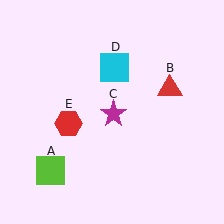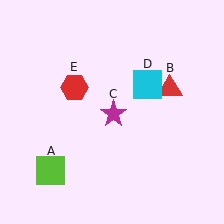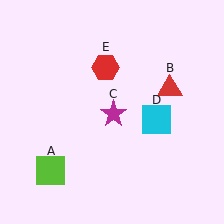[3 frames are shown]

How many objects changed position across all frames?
2 objects changed position: cyan square (object D), red hexagon (object E).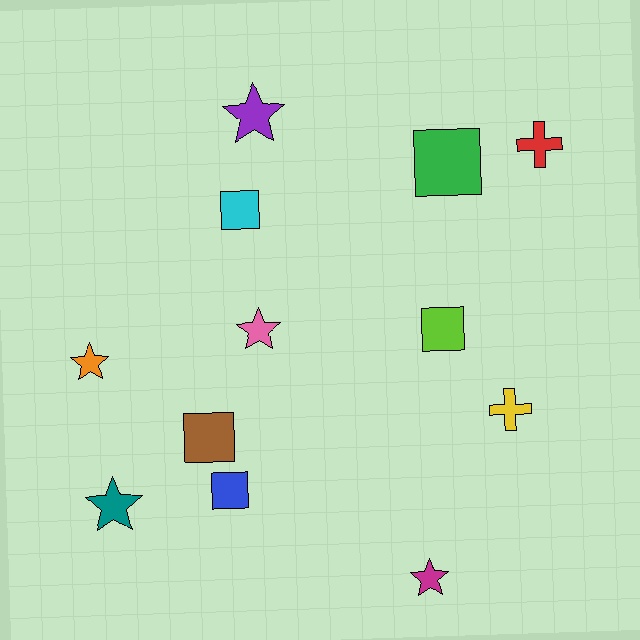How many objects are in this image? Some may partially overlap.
There are 12 objects.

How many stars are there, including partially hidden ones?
There are 5 stars.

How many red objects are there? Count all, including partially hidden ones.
There is 1 red object.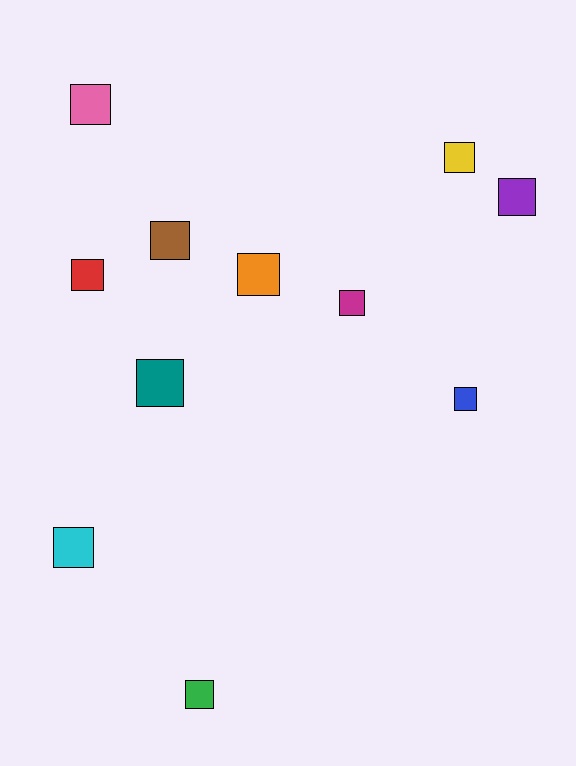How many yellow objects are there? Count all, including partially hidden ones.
There is 1 yellow object.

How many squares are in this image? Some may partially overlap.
There are 11 squares.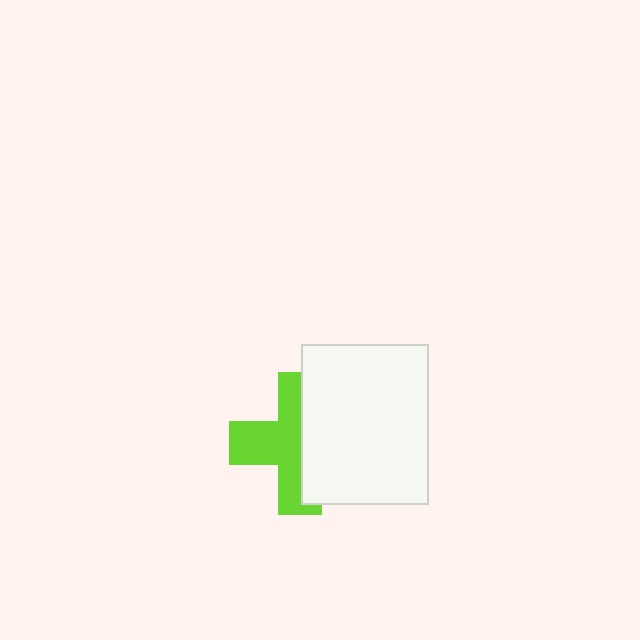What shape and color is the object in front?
The object in front is a white rectangle.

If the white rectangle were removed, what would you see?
You would see the complete lime cross.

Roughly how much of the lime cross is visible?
About half of it is visible (roughly 54%).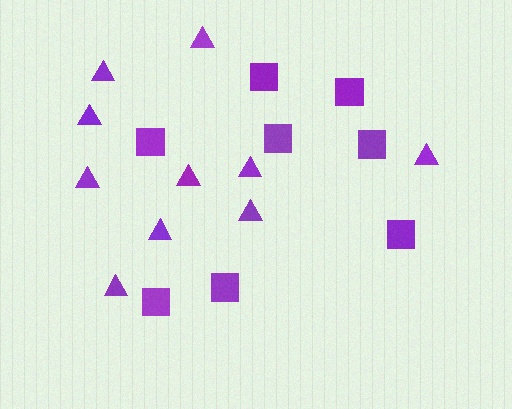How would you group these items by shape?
There are 2 groups: one group of squares (8) and one group of triangles (10).